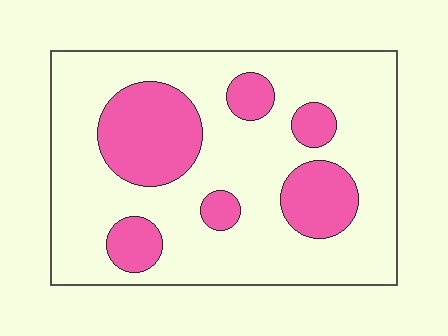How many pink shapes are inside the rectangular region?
6.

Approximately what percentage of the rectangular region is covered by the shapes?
Approximately 25%.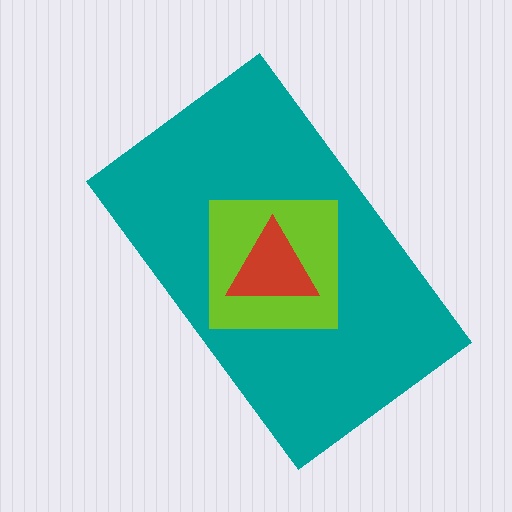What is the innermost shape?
The red triangle.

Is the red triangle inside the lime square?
Yes.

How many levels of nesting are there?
3.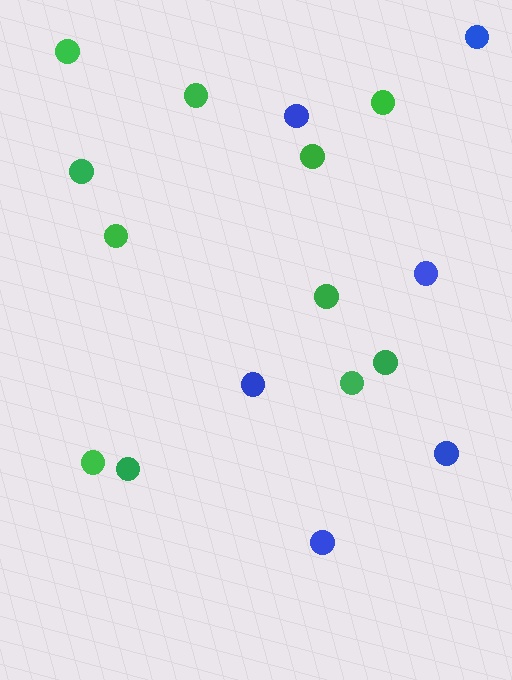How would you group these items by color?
There are 2 groups: one group of blue circles (6) and one group of green circles (11).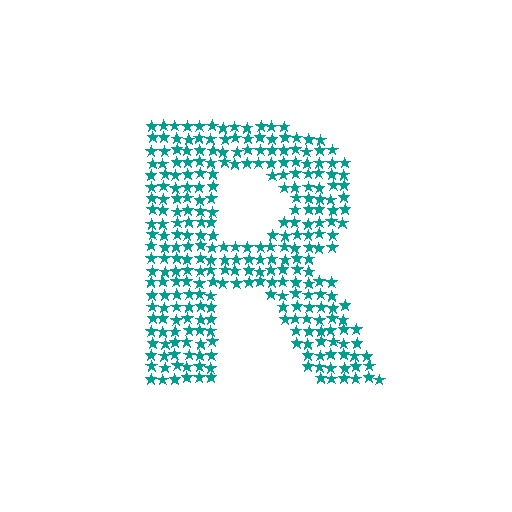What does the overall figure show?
The overall figure shows the letter R.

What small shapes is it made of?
It is made of small stars.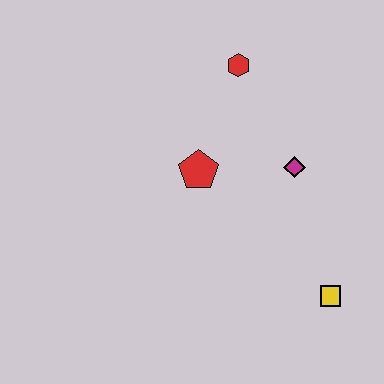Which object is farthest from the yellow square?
The red hexagon is farthest from the yellow square.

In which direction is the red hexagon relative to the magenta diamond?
The red hexagon is above the magenta diamond.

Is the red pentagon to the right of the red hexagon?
No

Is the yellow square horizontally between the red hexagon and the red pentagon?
No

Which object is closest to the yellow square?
The magenta diamond is closest to the yellow square.